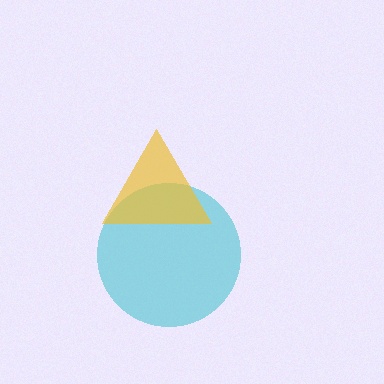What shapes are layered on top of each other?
The layered shapes are: a cyan circle, a yellow triangle.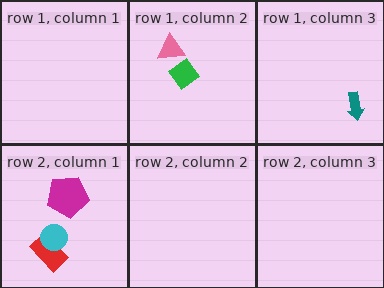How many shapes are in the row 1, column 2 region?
2.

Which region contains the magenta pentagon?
The row 2, column 1 region.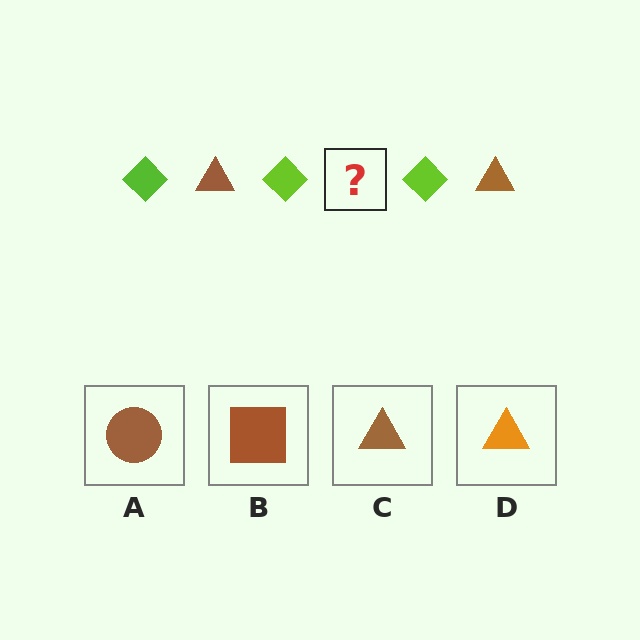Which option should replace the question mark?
Option C.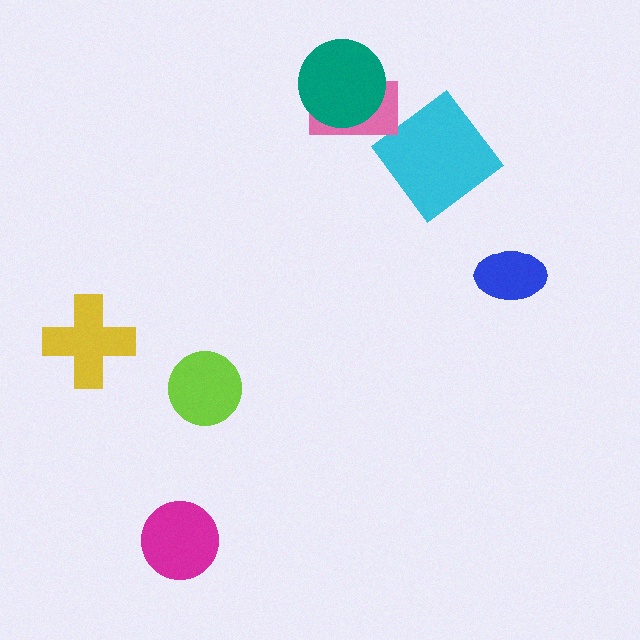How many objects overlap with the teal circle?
1 object overlaps with the teal circle.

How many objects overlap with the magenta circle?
0 objects overlap with the magenta circle.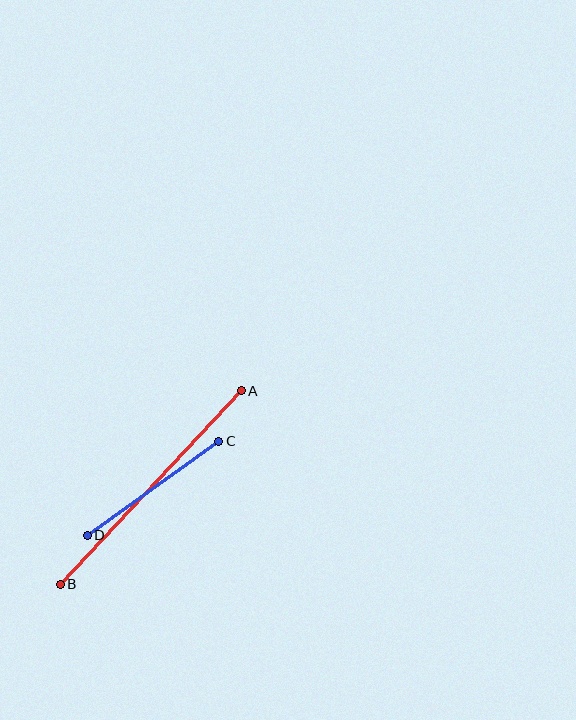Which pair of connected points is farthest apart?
Points A and B are farthest apart.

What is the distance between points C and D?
The distance is approximately 161 pixels.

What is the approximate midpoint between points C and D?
The midpoint is at approximately (153, 488) pixels.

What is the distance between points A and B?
The distance is approximately 265 pixels.